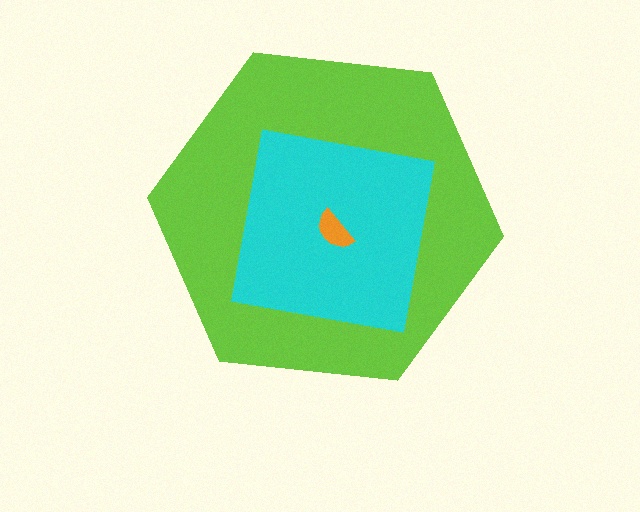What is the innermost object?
The orange semicircle.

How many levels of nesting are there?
3.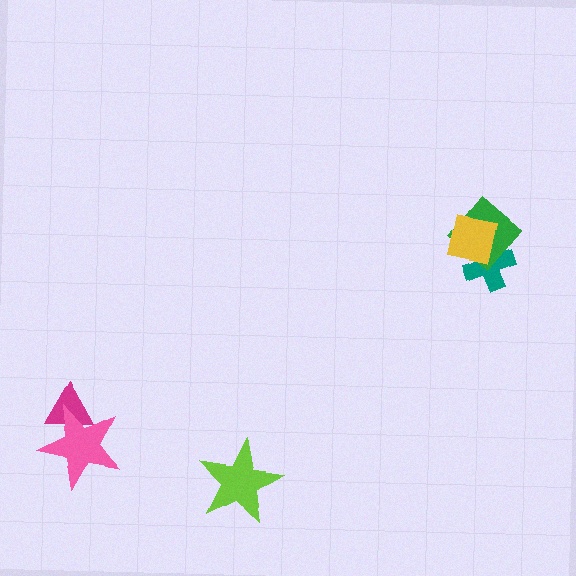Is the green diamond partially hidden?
Yes, it is partially covered by another shape.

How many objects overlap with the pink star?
1 object overlaps with the pink star.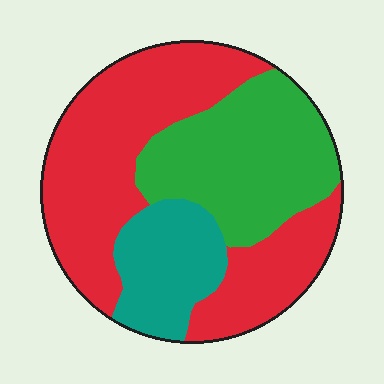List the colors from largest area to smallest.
From largest to smallest: red, green, teal.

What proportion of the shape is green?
Green takes up about one third (1/3) of the shape.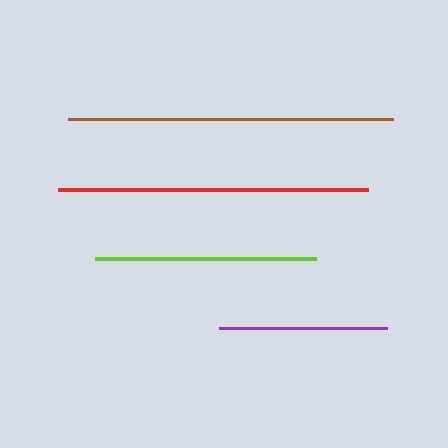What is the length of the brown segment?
The brown segment is approximately 325 pixels long.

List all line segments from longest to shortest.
From longest to shortest: brown, red, lime, purple.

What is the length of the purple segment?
The purple segment is approximately 167 pixels long.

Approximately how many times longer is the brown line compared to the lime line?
The brown line is approximately 1.5 times the length of the lime line.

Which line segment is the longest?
The brown line is the longest at approximately 325 pixels.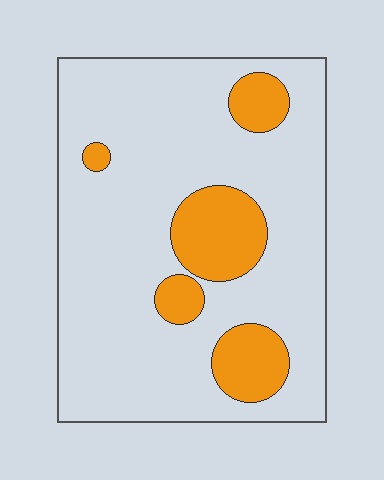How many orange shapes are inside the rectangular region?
5.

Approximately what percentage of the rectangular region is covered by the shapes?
Approximately 20%.